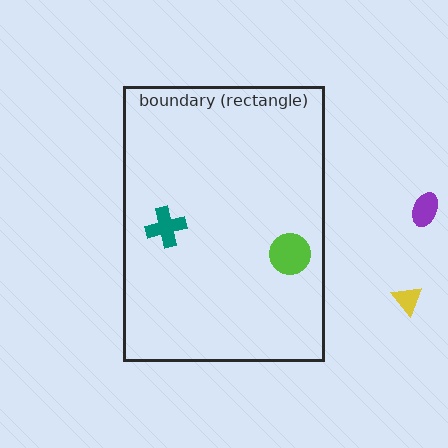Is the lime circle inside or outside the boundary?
Inside.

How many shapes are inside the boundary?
2 inside, 2 outside.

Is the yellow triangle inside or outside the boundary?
Outside.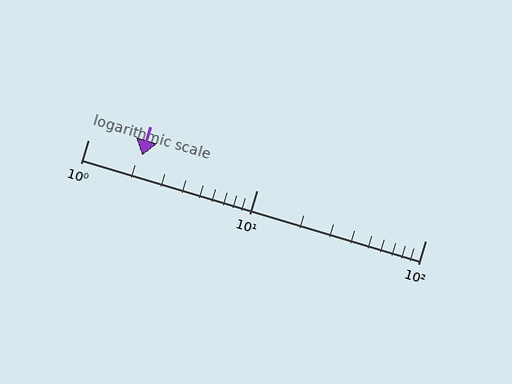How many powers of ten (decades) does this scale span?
The scale spans 2 decades, from 1 to 100.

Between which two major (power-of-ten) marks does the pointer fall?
The pointer is between 1 and 10.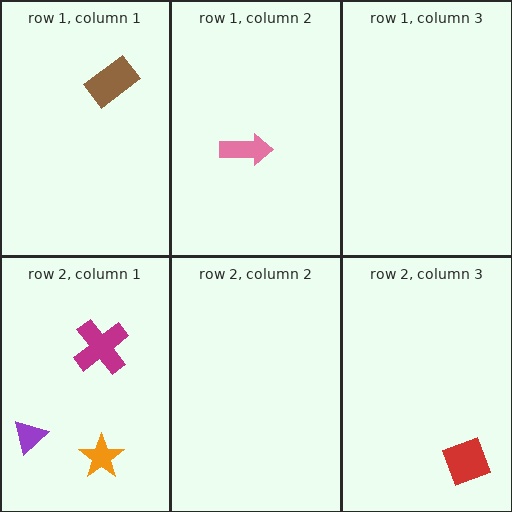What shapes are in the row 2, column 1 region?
The magenta cross, the orange star, the purple triangle.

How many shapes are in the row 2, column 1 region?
3.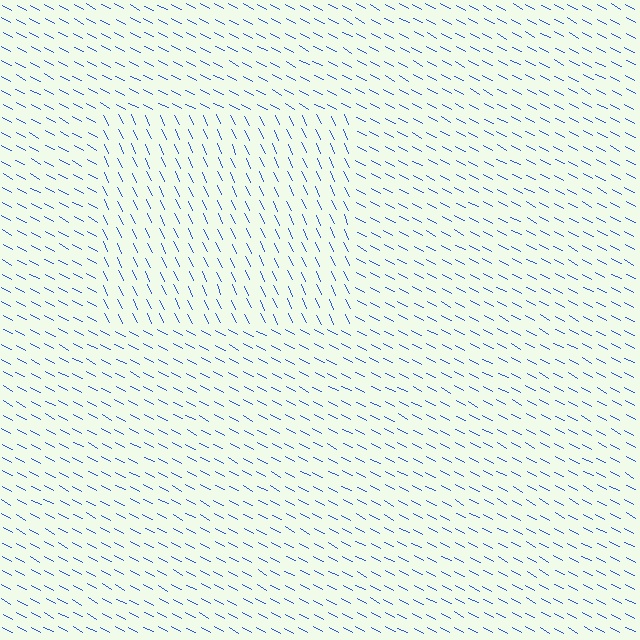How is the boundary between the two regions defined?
The boundary is defined purely by a change in line orientation (approximately 37 degrees difference). All lines are the same color and thickness.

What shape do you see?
I see a rectangle.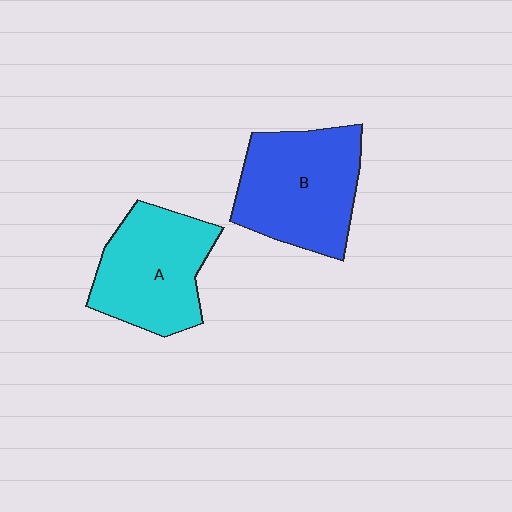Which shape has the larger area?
Shape B (blue).